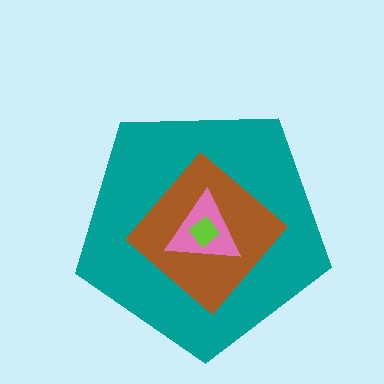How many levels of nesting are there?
4.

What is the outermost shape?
The teal pentagon.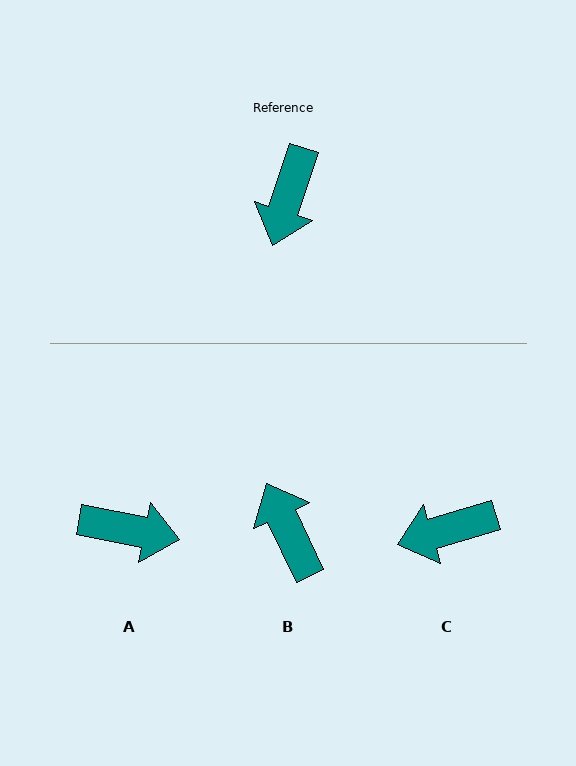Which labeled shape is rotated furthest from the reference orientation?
B, about 137 degrees away.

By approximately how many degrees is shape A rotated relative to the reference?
Approximately 97 degrees counter-clockwise.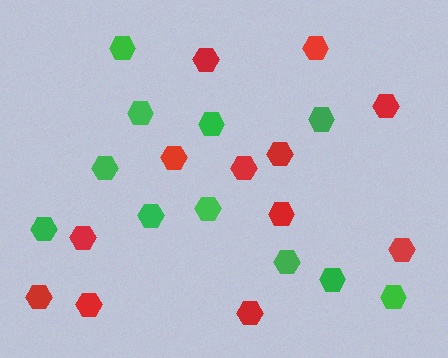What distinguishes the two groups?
There are 2 groups: one group of red hexagons (12) and one group of green hexagons (11).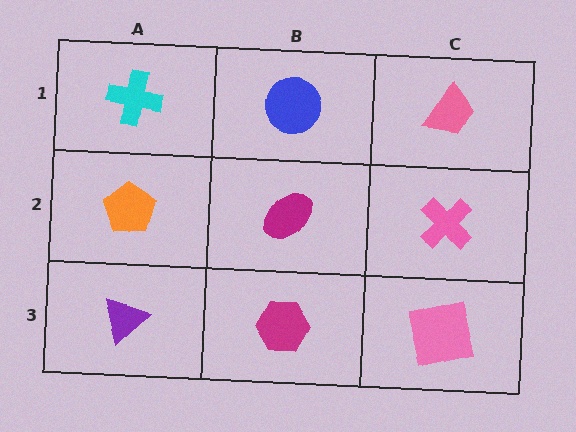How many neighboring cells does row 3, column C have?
2.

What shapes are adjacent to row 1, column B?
A magenta ellipse (row 2, column B), a cyan cross (row 1, column A), a pink trapezoid (row 1, column C).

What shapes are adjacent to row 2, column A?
A cyan cross (row 1, column A), a purple triangle (row 3, column A), a magenta ellipse (row 2, column B).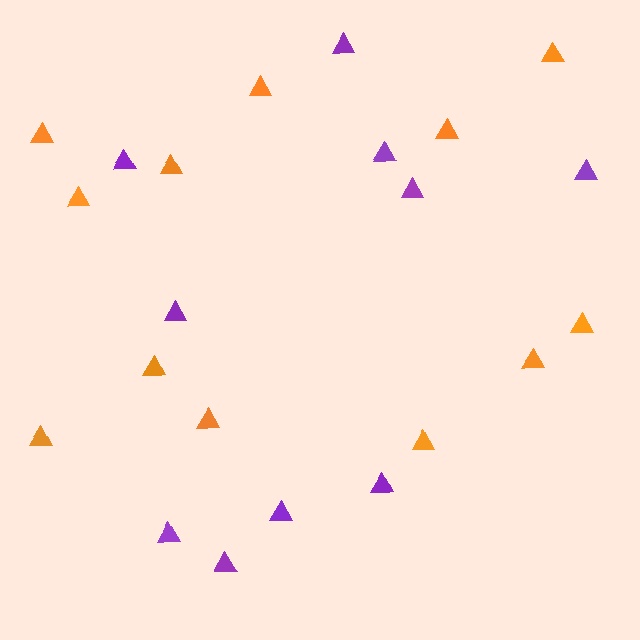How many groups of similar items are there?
There are 2 groups: one group of purple triangles (10) and one group of orange triangles (12).